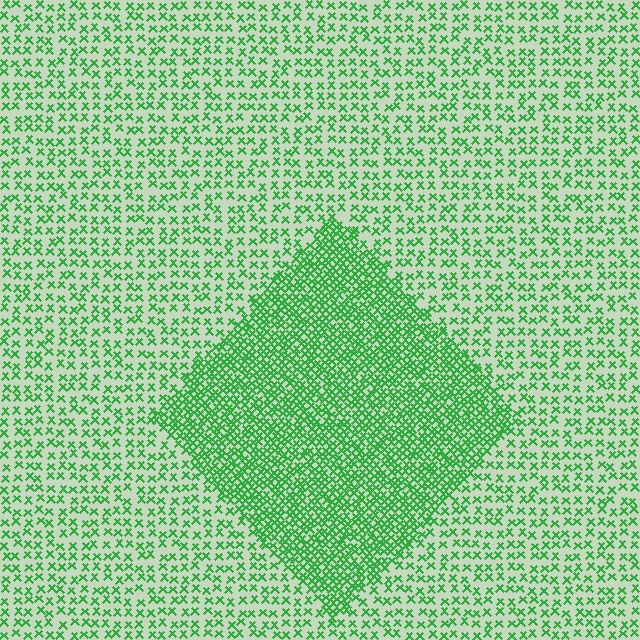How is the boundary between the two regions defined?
The boundary is defined by a change in element density (approximately 2.4x ratio). All elements are the same color, size, and shape.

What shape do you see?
I see a diamond.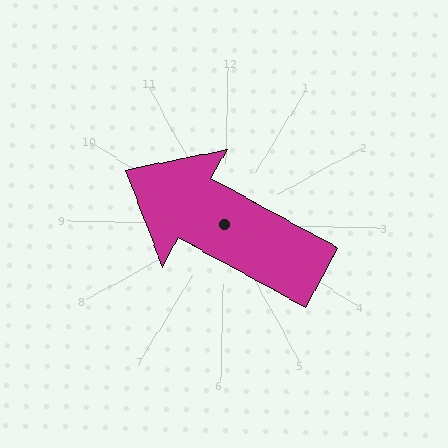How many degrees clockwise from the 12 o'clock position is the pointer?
Approximately 297 degrees.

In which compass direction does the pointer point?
Northwest.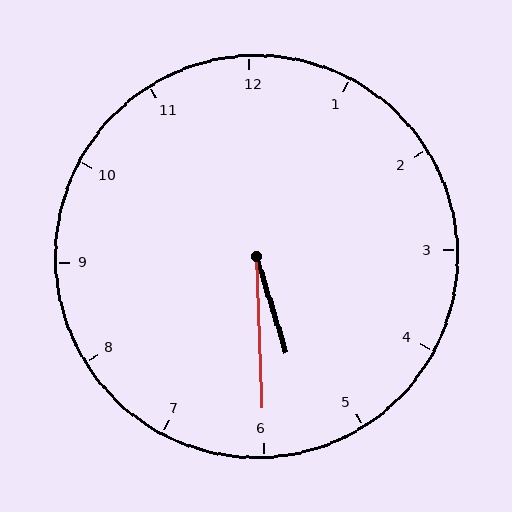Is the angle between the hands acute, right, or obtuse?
It is acute.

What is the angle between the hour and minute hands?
Approximately 15 degrees.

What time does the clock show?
5:30.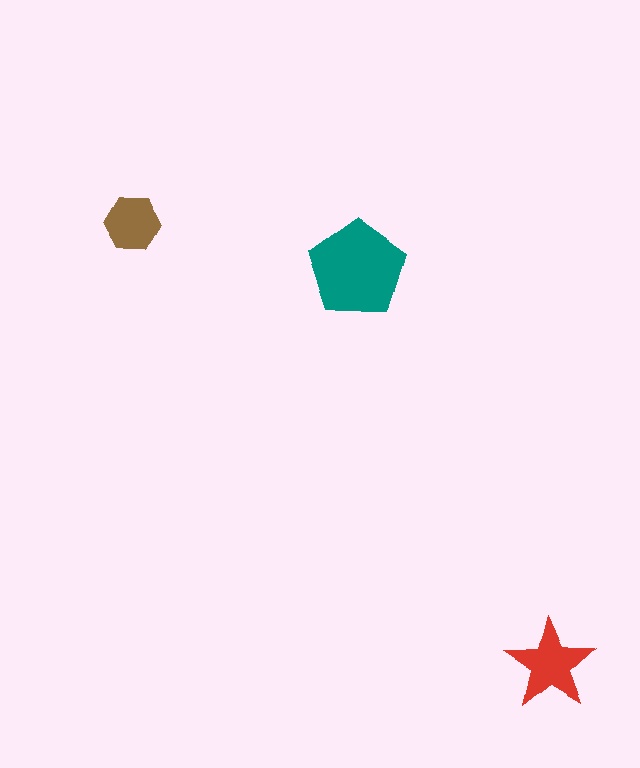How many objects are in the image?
There are 3 objects in the image.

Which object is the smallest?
The brown hexagon.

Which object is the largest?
The teal pentagon.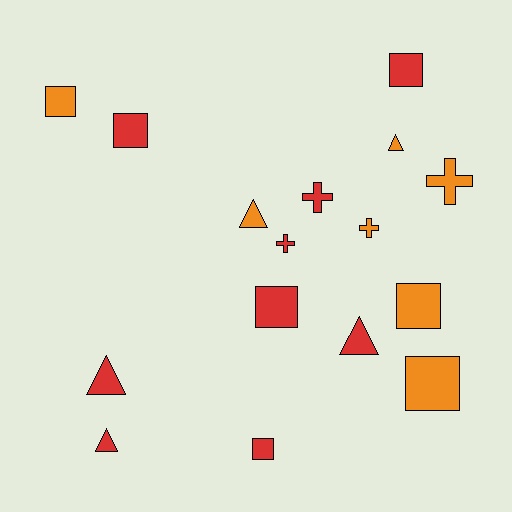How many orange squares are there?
There are 3 orange squares.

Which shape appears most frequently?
Square, with 7 objects.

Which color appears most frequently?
Red, with 9 objects.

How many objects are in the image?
There are 16 objects.